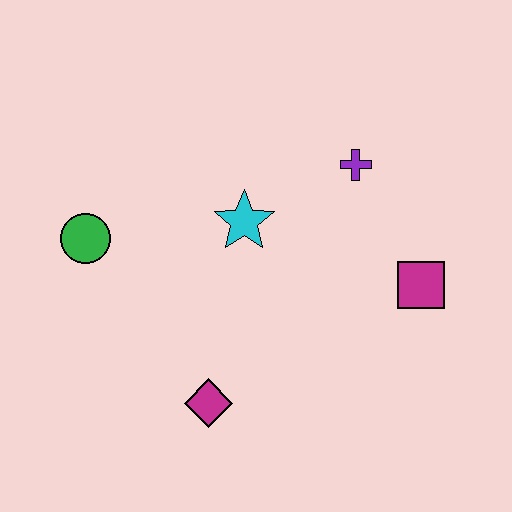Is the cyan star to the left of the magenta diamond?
No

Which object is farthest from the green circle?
The magenta square is farthest from the green circle.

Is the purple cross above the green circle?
Yes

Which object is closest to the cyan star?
The purple cross is closest to the cyan star.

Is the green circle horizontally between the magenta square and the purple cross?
No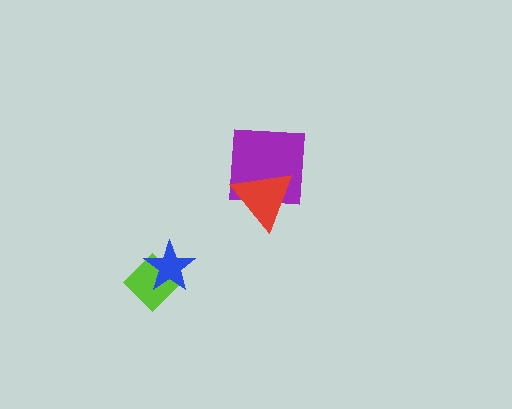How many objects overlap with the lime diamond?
1 object overlaps with the lime diamond.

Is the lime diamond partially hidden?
Yes, it is partially covered by another shape.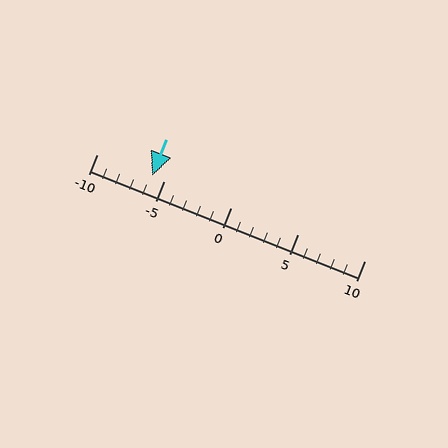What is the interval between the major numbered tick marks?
The major tick marks are spaced 5 units apart.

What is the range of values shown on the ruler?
The ruler shows values from -10 to 10.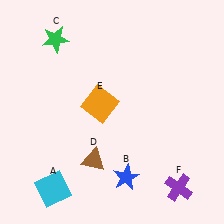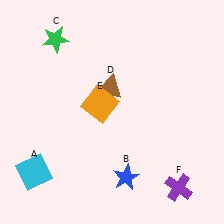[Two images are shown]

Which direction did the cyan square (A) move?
The cyan square (A) moved left.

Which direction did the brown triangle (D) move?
The brown triangle (D) moved up.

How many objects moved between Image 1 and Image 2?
2 objects moved between the two images.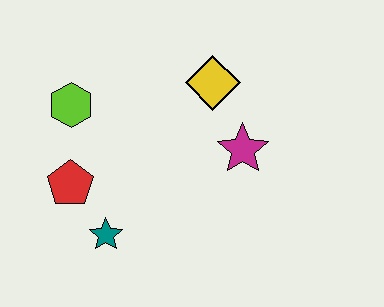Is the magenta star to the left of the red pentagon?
No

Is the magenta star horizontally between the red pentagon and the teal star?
No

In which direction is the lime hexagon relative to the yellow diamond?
The lime hexagon is to the left of the yellow diamond.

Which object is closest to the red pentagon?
The teal star is closest to the red pentagon.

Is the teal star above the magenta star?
No